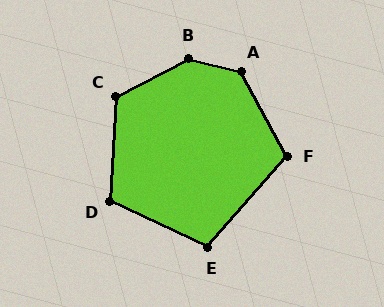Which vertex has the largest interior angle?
B, at approximately 138 degrees.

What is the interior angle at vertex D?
Approximately 112 degrees (obtuse).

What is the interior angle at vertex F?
Approximately 110 degrees (obtuse).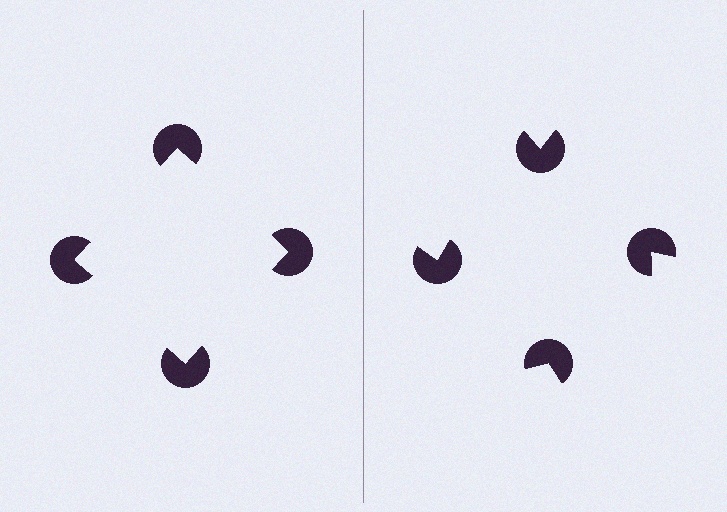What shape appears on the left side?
An illusory square.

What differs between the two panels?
The pac-man discs are positioned identically on both sides; only the wedge orientations differ. On the left they align to a square; on the right they are misaligned.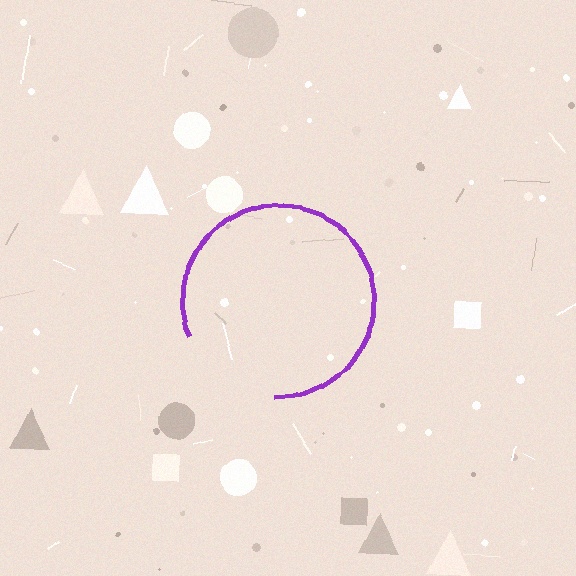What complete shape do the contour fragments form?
The contour fragments form a circle.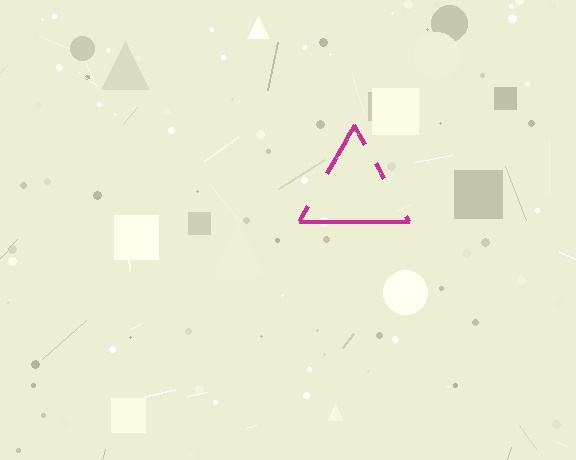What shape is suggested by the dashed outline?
The dashed outline suggests a triangle.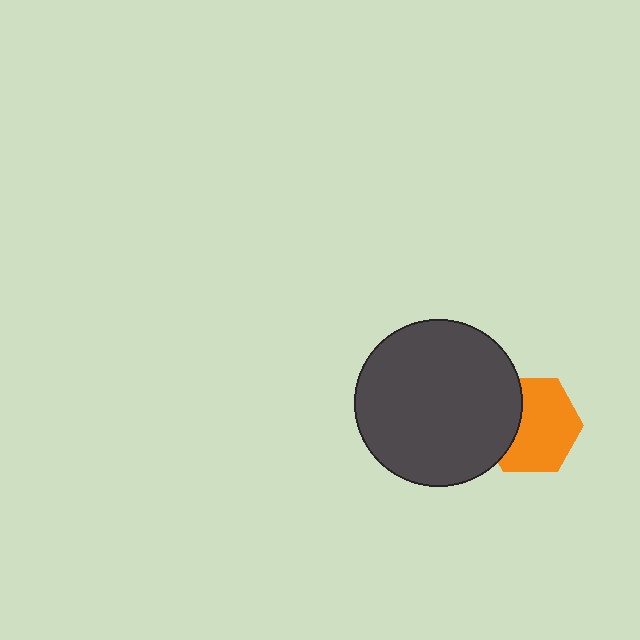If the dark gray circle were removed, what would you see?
You would see the complete orange hexagon.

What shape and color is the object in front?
The object in front is a dark gray circle.